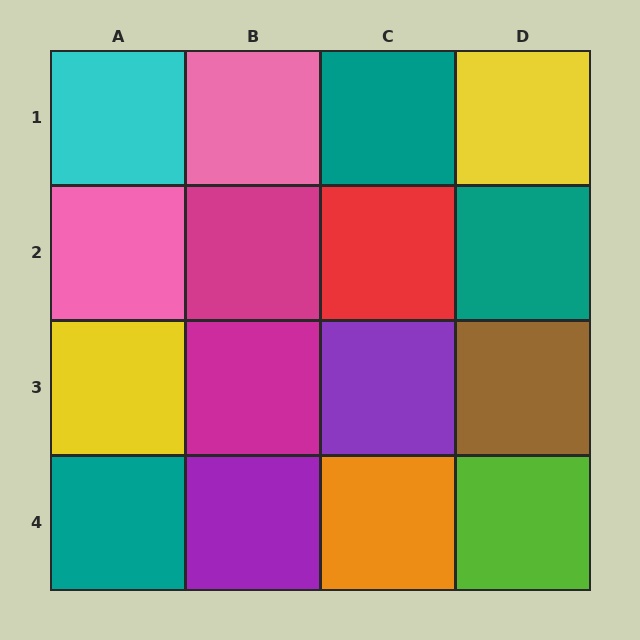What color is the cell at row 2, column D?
Teal.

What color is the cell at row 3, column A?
Yellow.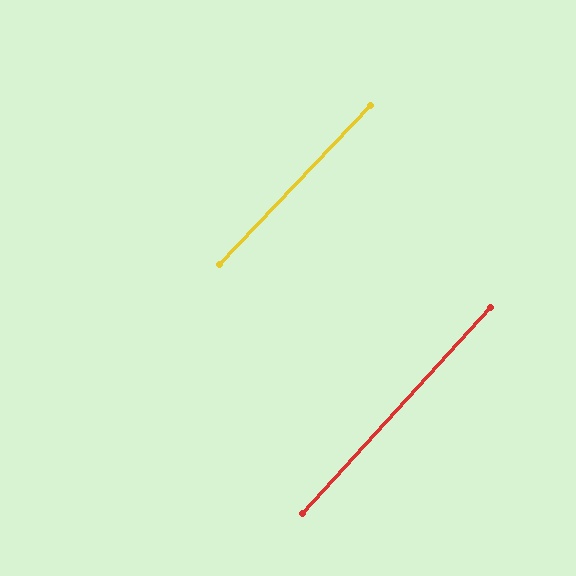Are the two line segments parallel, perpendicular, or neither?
Parallel — their directions differ by only 1.3°.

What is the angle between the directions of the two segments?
Approximately 1 degree.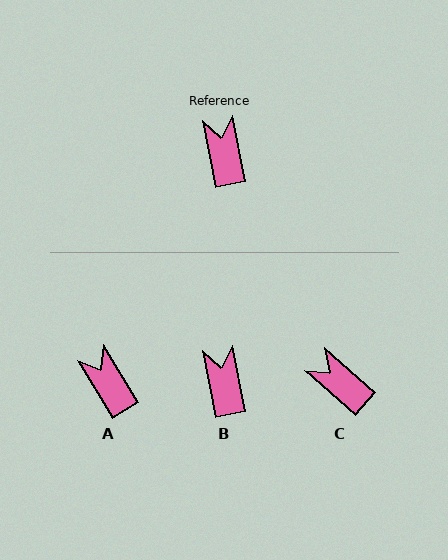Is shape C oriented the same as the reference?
No, it is off by about 38 degrees.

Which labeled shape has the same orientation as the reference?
B.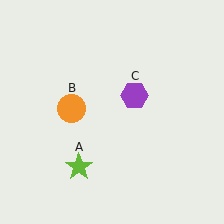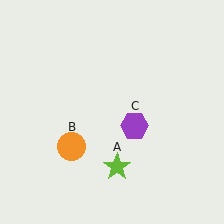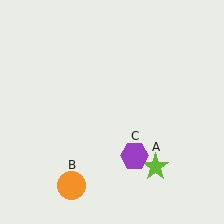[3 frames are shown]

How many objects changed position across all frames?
3 objects changed position: lime star (object A), orange circle (object B), purple hexagon (object C).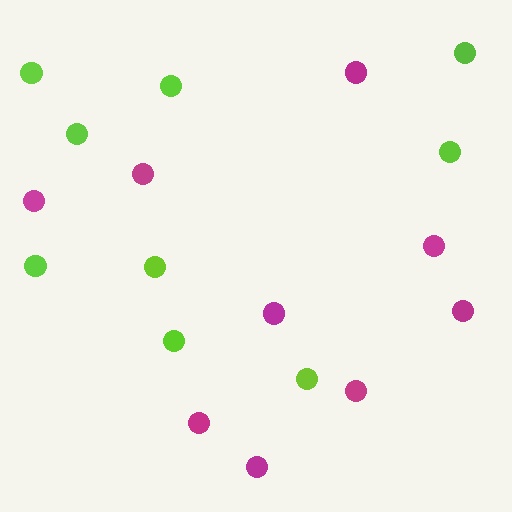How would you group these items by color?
There are 2 groups: one group of magenta circles (9) and one group of lime circles (9).